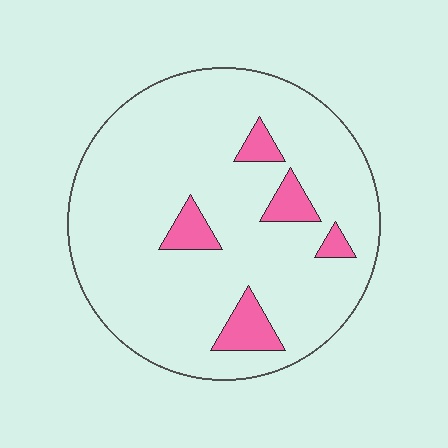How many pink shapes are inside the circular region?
5.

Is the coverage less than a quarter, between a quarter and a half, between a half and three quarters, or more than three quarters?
Less than a quarter.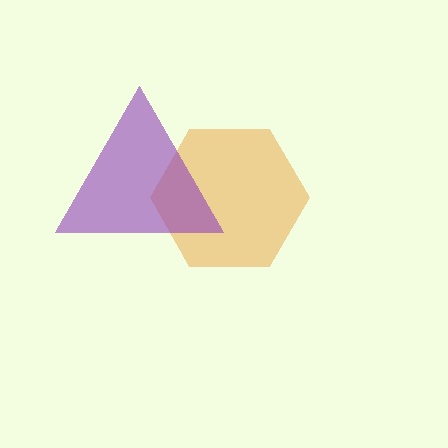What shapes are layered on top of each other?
The layered shapes are: an orange hexagon, a purple triangle.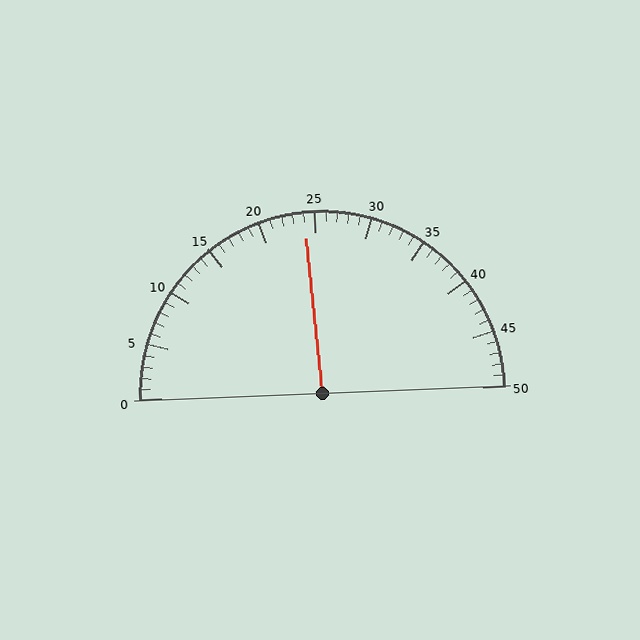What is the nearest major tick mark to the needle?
The nearest major tick mark is 25.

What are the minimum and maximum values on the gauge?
The gauge ranges from 0 to 50.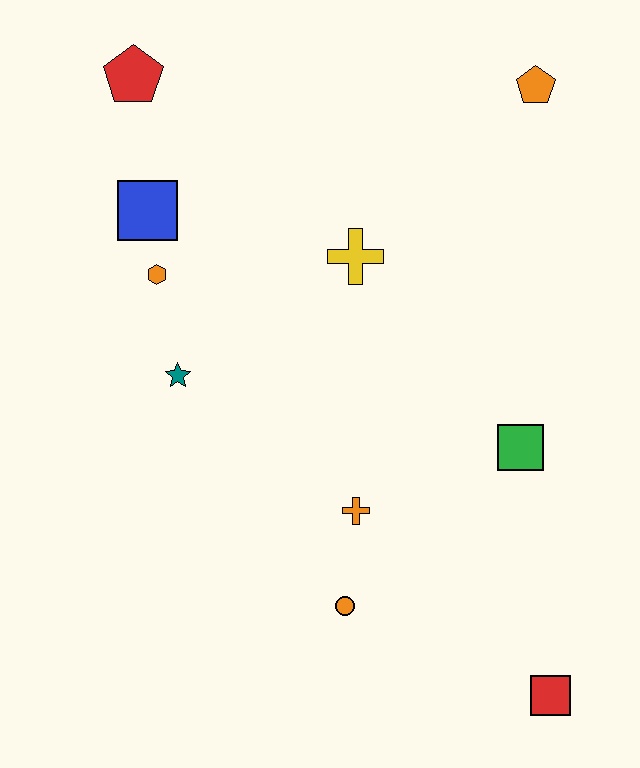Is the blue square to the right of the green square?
No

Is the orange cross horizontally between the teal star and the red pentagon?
No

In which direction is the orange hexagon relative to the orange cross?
The orange hexagon is above the orange cross.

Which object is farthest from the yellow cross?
The red square is farthest from the yellow cross.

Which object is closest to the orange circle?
The orange cross is closest to the orange circle.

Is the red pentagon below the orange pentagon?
No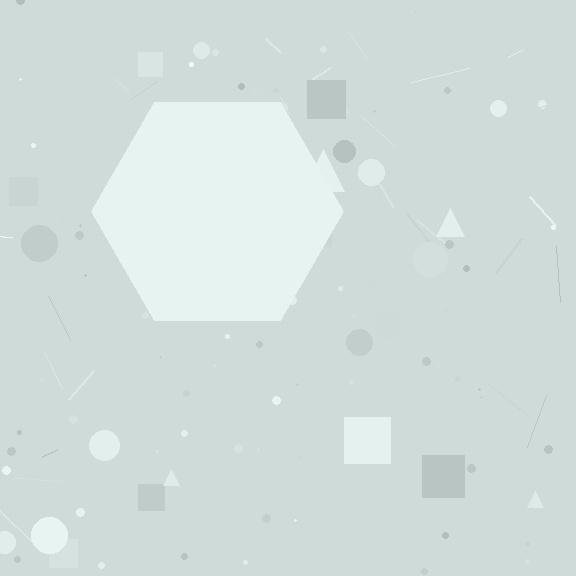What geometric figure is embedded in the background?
A hexagon is embedded in the background.